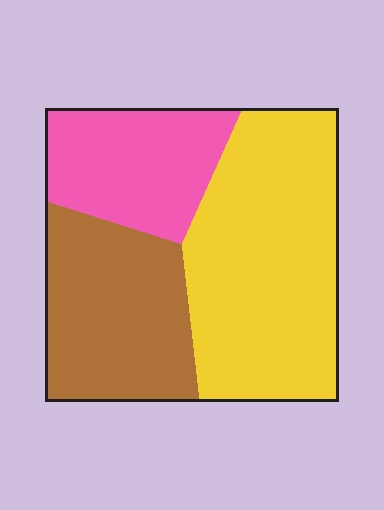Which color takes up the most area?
Yellow, at roughly 45%.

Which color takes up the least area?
Pink, at roughly 25%.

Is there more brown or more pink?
Brown.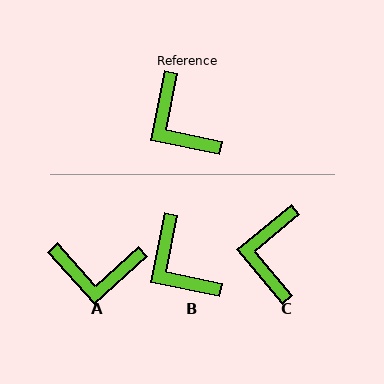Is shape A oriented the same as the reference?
No, it is off by about 54 degrees.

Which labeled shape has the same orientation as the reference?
B.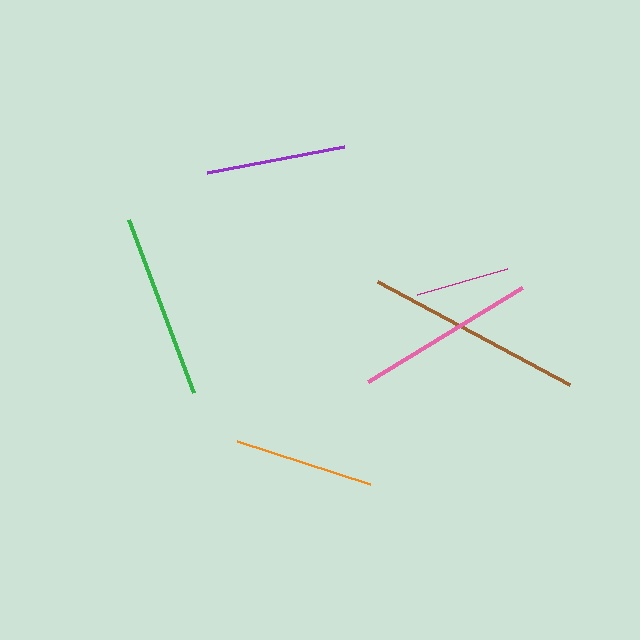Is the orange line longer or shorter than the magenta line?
The orange line is longer than the magenta line.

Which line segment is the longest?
The brown line is the longest at approximately 218 pixels.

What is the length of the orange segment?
The orange segment is approximately 140 pixels long.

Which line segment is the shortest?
The magenta line is the shortest at approximately 94 pixels.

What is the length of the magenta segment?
The magenta segment is approximately 94 pixels long.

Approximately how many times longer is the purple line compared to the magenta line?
The purple line is approximately 1.5 times the length of the magenta line.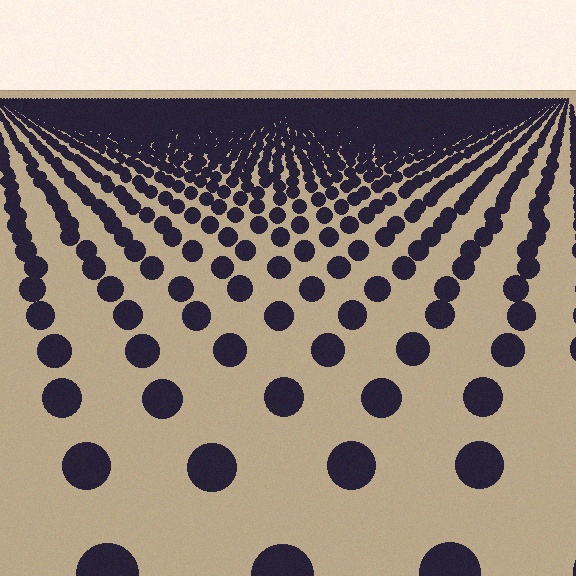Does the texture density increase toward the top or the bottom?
Density increases toward the top.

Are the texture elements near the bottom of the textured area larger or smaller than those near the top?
Larger. Near the bottom, elements are closer to the viewer and appear at a bigger on-screen size.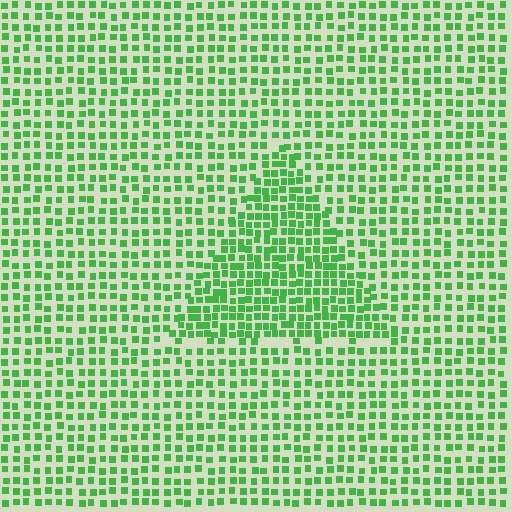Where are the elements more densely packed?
The elements are more densely packed inside the triangle boundary.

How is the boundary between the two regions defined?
The boundary is defined by a change in element density (approximately 1.6x ratio). All elements are the same color, size, and shape.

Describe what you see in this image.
The image contains small green elements arranged at two different densities. A triangle-shaped region is visible where the elements are more densely packed than the surrounding area.